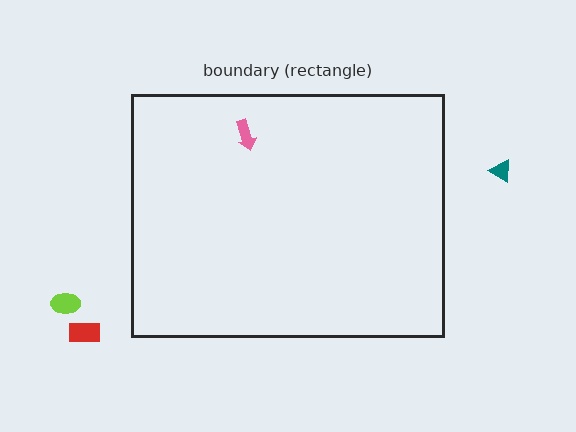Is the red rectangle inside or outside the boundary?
Outside.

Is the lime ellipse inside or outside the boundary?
Outside.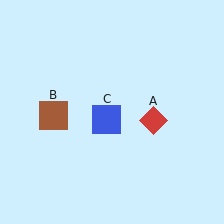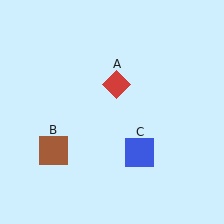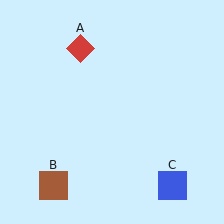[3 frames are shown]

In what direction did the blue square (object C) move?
The blue square (object C) moved down and to the right.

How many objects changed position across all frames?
3 objects changed position: red diamond (object A), brown square (object B), blue square (object C).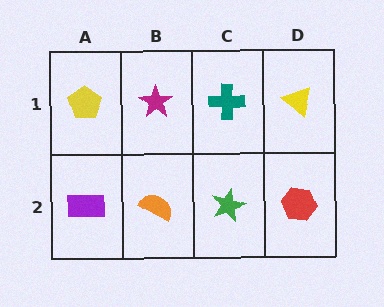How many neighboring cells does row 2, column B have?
3.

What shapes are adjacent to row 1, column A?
A purple rectangle (row 2, column A), a magenta star (row 1, column B).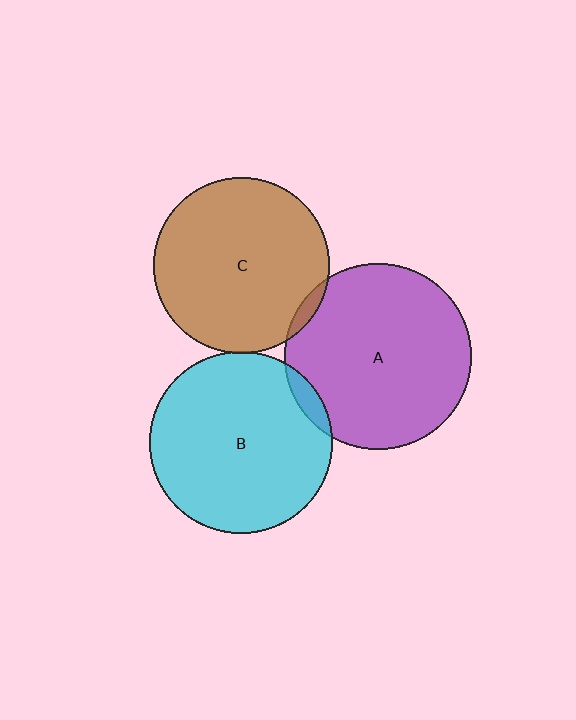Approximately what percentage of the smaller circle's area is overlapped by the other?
Approximately 5%.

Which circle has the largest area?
Circle A (purple).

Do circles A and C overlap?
Yes.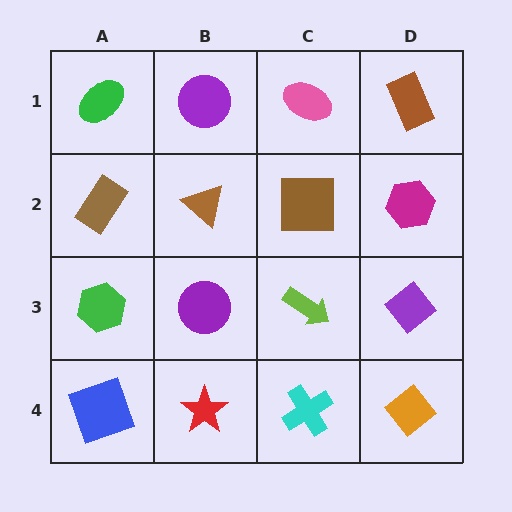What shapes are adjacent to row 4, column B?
A purple circle (row 3, column B), a blue square (row 4, column A), a cyan cross (row 4, column C).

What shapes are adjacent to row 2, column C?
A pink ellipse (row 1, column C), a lime arrow (row 3, column C), a brown triangle (row 2, column B), a magenta hexagon (row 2, column D).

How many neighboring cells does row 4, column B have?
3.